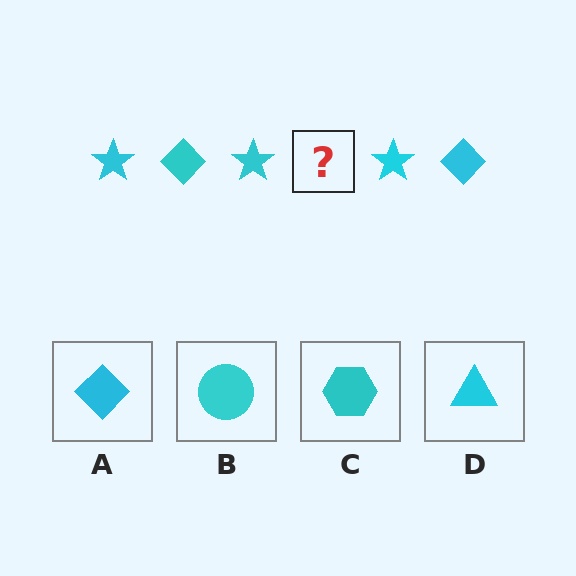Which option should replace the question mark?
Option A.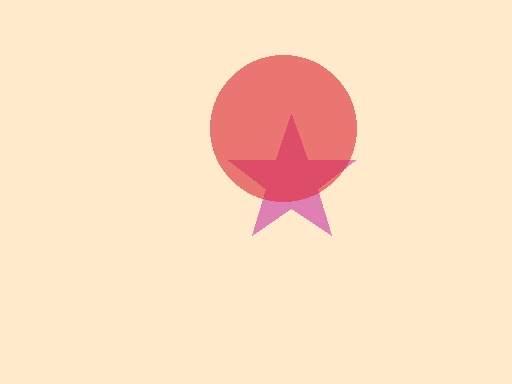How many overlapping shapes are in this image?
There are 2 overlapping shapes in the image.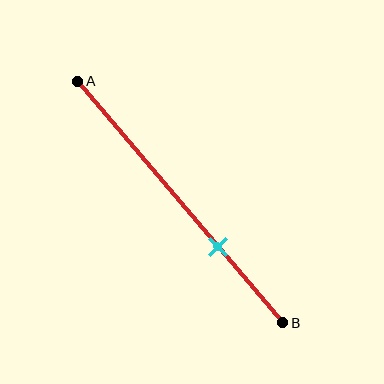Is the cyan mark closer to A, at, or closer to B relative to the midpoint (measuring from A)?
The cyan mark is closer to point B than the midpoint of segment AB.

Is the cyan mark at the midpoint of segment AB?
No, the mark is at about 70% from A, not at the 50% midpoint.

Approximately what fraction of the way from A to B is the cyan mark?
The cyan mark is approximately 70% of the way from A to B.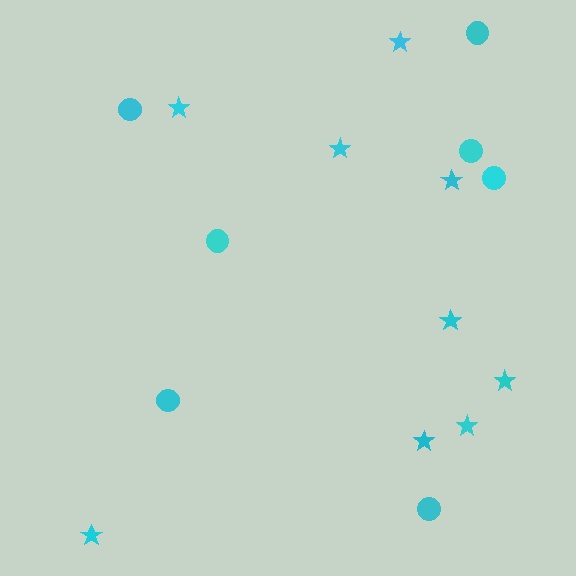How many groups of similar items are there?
There are 2 groups: one group of circles (7) and one group of stars (9).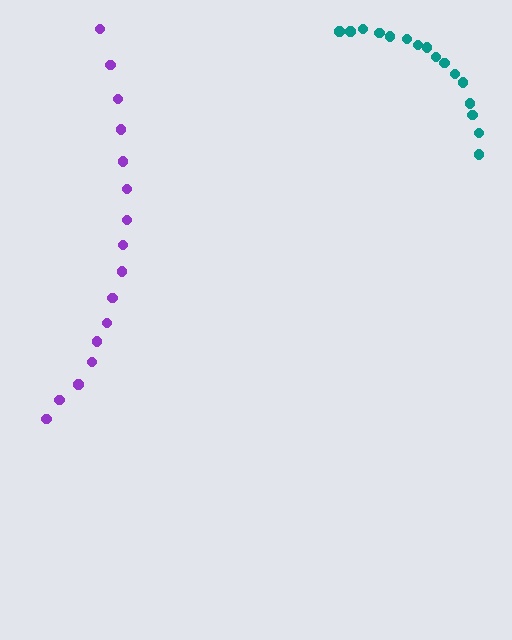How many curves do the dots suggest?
There are 2 distinct paths.